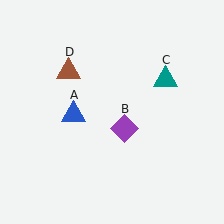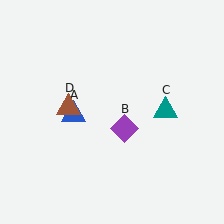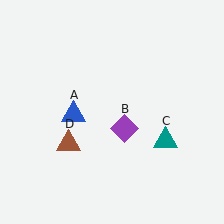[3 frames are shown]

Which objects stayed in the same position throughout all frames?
Blue triangle (object A) and purple diamond (object B) remained stationary.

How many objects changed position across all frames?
2 objects changed position: teal triangle (object C), brown triangle (object D).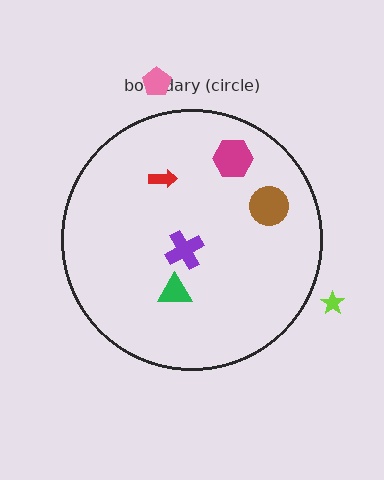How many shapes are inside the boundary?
5 inside, 2 outside.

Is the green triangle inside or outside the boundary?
Inside.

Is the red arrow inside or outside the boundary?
Inside.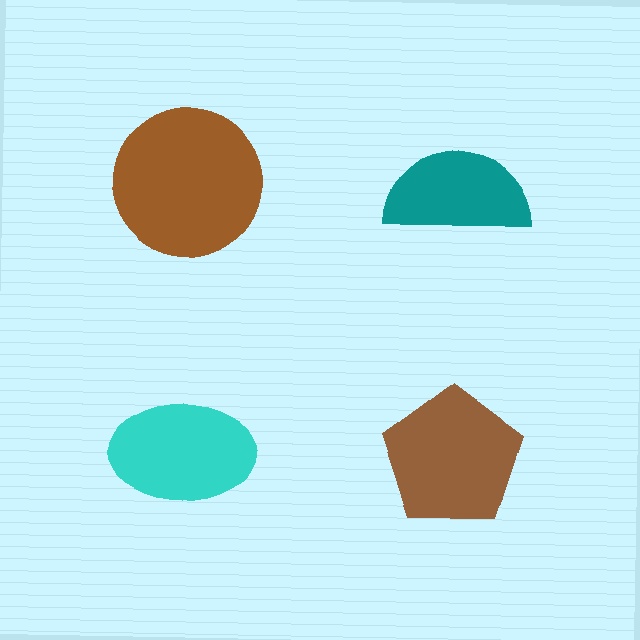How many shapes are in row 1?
2 shapes.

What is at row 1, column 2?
A teal semicircle.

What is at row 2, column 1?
A cyan ellipse.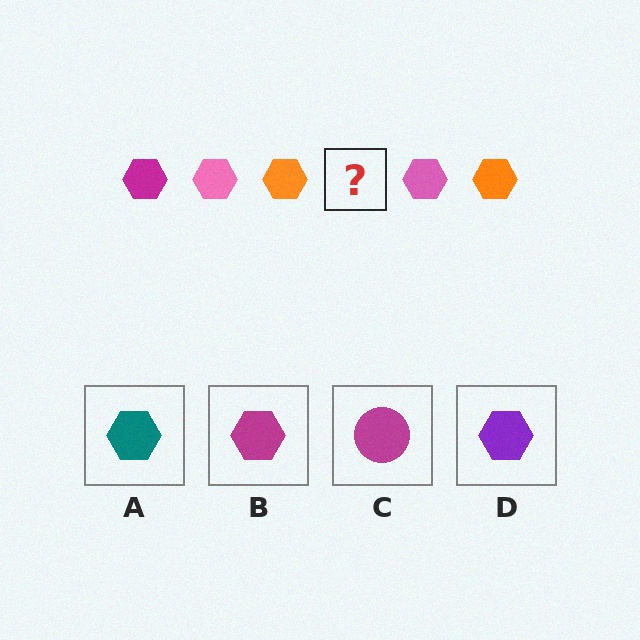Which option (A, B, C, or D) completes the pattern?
B.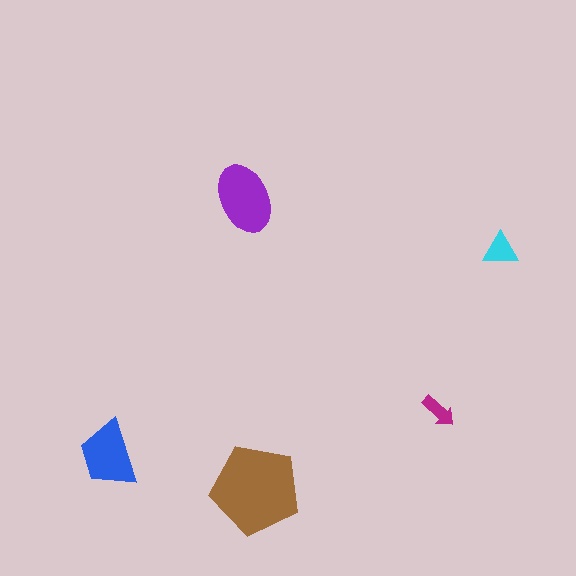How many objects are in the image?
There are 5 objects in the image.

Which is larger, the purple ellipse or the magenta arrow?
The purple ellipse.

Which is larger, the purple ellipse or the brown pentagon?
The brown pentagon.